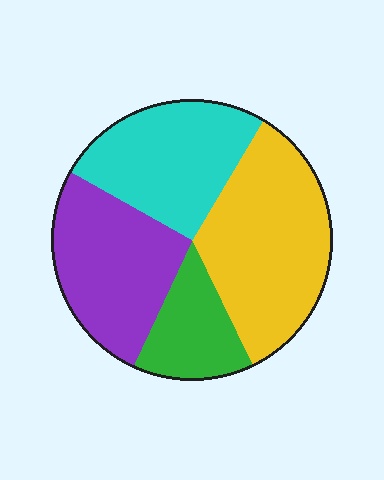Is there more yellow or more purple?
Yellow.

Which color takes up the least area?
Green, at roughly 15%.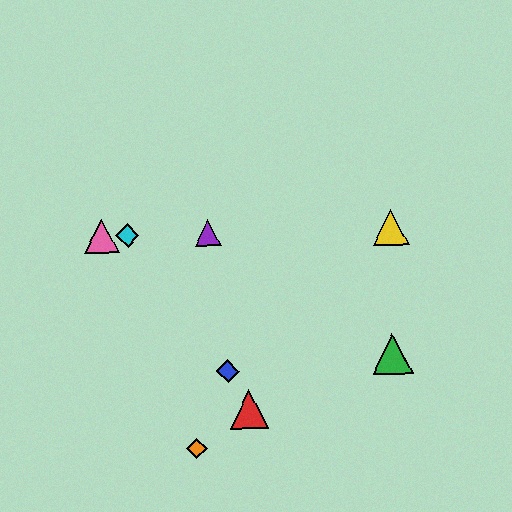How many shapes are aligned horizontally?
4 shapes (the yellow triangle, the purple triangle, the cyan diamond, the pink triangle) are aligned horizontally.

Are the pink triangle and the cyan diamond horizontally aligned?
Yes, both are at y≈236.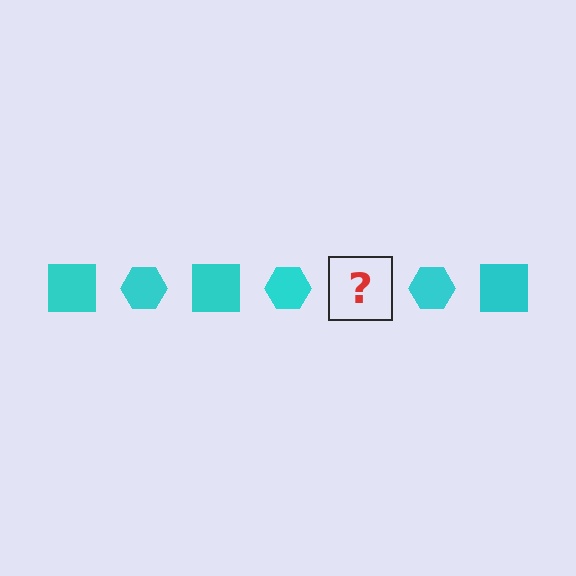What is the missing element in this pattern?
The missing element is a cyan square.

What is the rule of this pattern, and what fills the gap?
The rule is that the pattern cycles through square, hexagon shapes in cyan. The gap should be filled with a cyan square.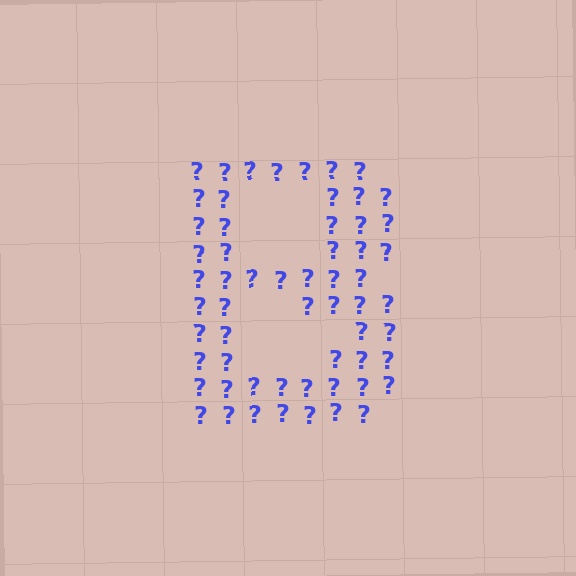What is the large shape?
The large shape is the letter B.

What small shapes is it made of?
It is made of small question marks.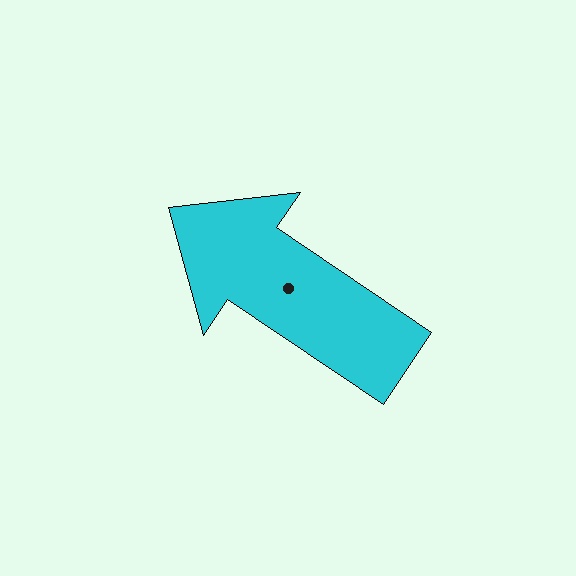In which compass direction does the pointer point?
Northwest.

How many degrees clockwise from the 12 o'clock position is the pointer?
Approximately 304 degrees.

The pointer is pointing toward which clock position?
Roughly 10 o'clock.